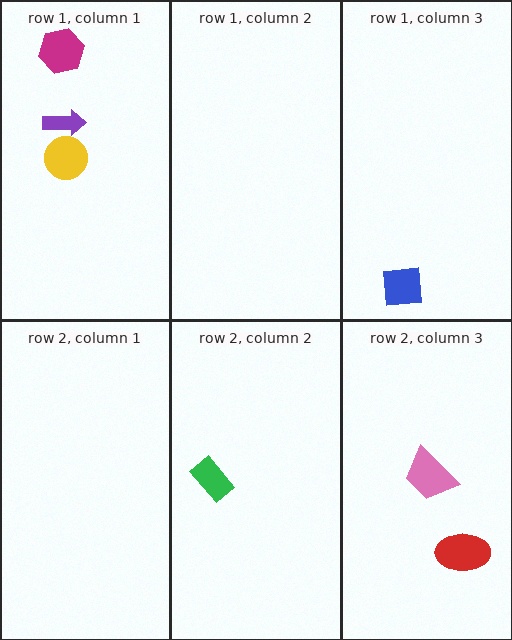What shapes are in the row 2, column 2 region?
The green rectangle.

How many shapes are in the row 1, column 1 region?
3.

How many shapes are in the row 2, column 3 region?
2.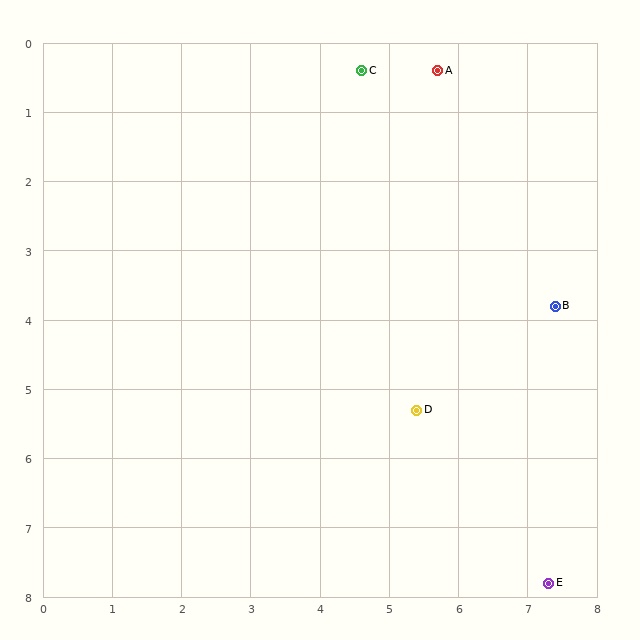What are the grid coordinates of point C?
Point C is at approximately (4.6, 0.4).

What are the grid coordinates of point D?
Point D is at approximately (5.4, 5.3).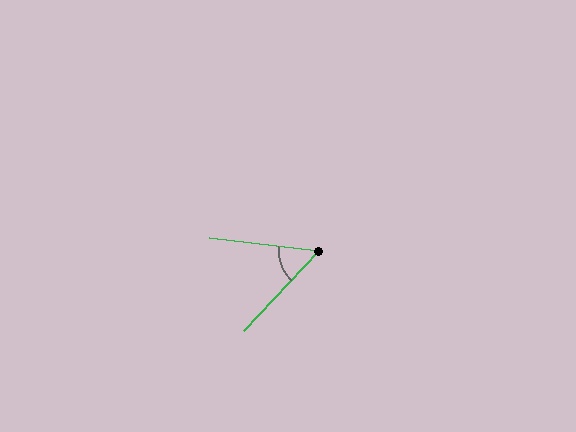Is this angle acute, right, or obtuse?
It is acute.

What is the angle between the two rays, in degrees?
Approximately 54 degrees.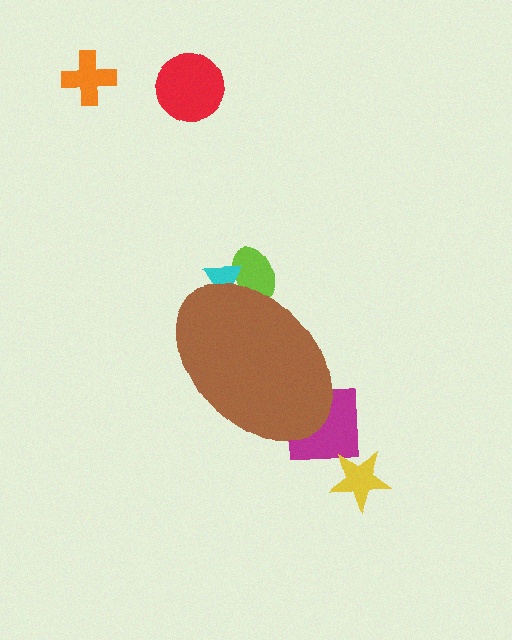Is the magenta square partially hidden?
Yes, the magenta square is partially hidden behind the brown ellipse.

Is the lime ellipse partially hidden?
Yes, the lime ellipse is partially hidden behind the brown ellipse.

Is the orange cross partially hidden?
No, the orange cross is fully visible.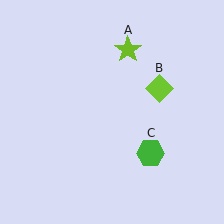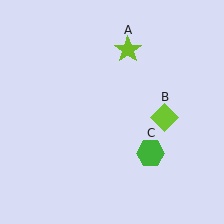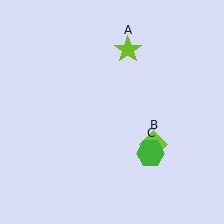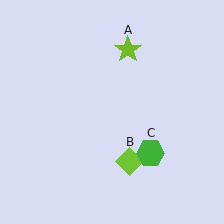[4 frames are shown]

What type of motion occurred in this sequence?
The lime diamond (object B) rotated clockwise around the center of the scene.